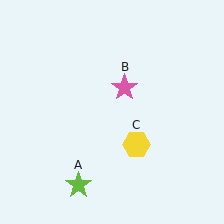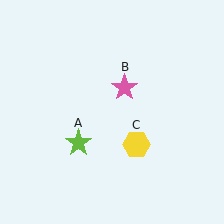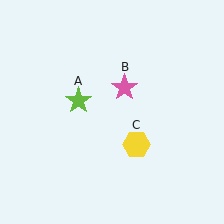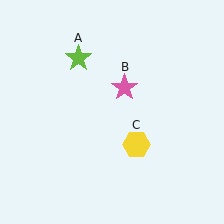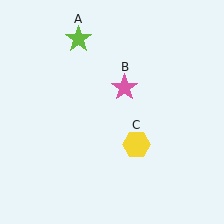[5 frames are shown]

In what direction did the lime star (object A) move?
The lime star (object A) moved up.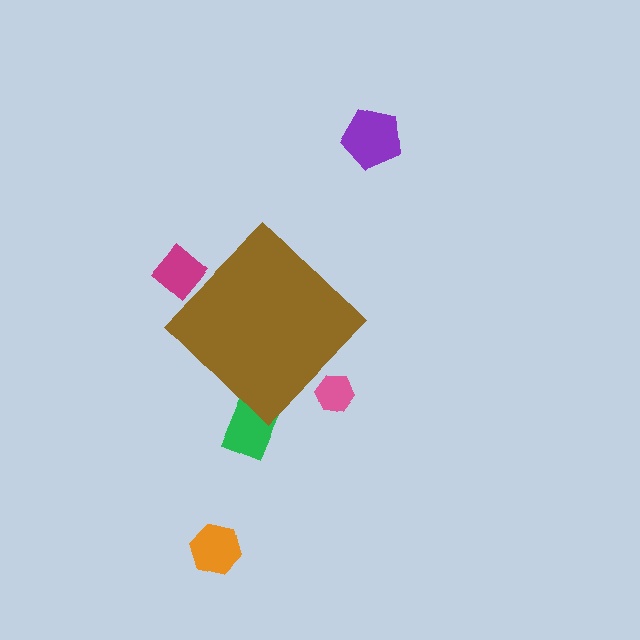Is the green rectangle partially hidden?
Yes, the green rectangle is partially hidden behind the brown diamond.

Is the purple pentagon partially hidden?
No, the purple pentagon is fully visible.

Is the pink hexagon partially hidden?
Yes, the pink hexagon is partially hidden behind the brown diamond.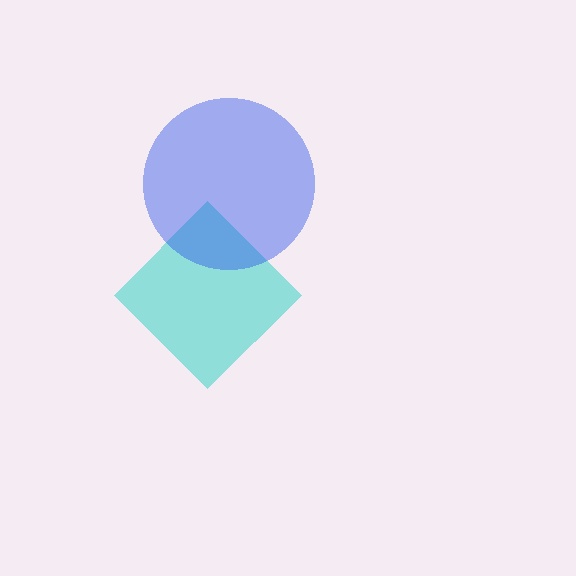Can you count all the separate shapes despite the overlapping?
Yes, there are 2 separate shapes.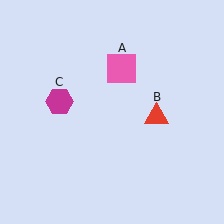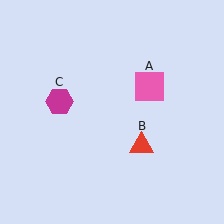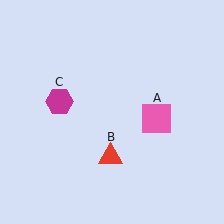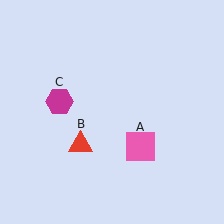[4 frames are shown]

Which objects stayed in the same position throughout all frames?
Magenta hexagon (object C) remained stationary.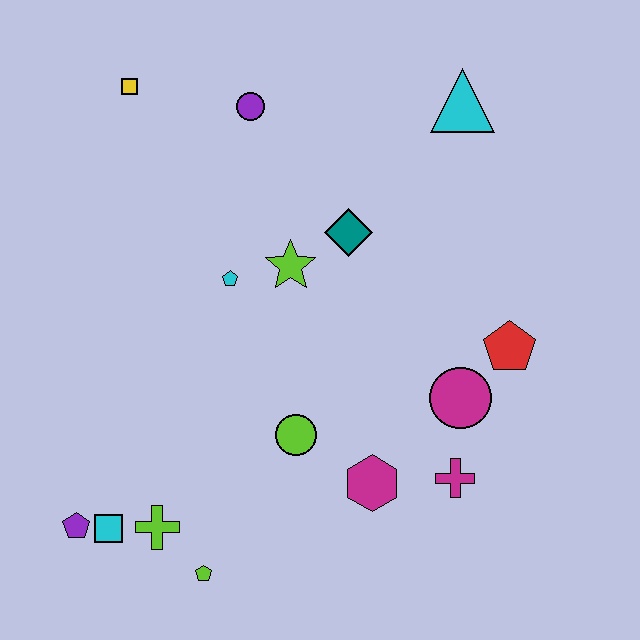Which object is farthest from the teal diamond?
The purple pentagon is farthest from the teal diamond.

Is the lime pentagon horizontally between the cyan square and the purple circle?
Yes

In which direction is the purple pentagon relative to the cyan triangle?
The purple pentagon is below the cyan triangle.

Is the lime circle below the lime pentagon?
No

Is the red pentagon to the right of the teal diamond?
Yes